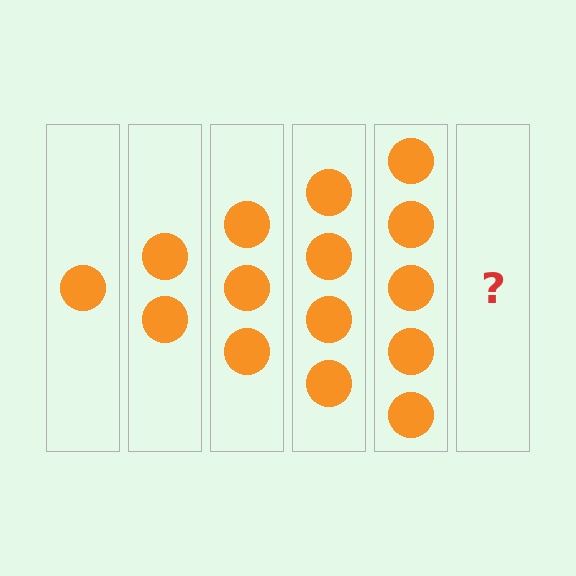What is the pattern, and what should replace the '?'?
The pattern is that each step adds one more circle. The '?' should be 6 circles.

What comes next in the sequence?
The next element should be 6 circles.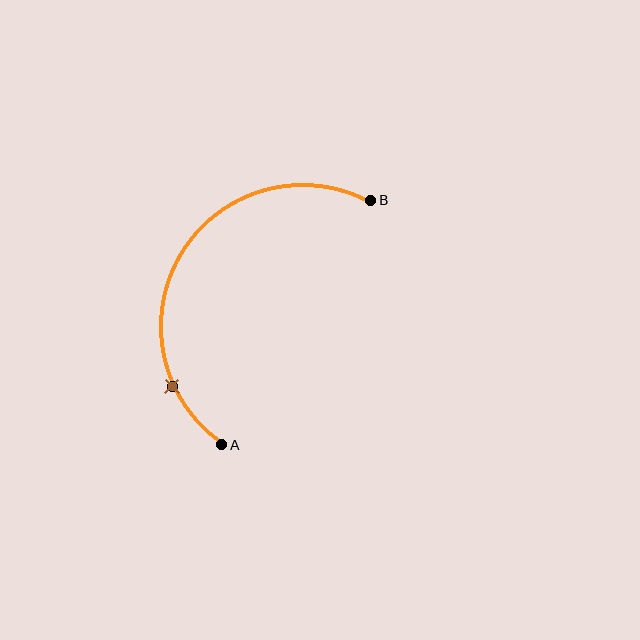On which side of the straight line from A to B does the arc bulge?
The arc bulges to the left of the straight line connecting A and B.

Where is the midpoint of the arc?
The arc midpoint is the point on the curve farthest from the straight line joining A and B. It sits to the left of that line.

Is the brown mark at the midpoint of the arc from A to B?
No. The brown mark lies on the arc but is closer to endpoint A. The arc midpoint would be at the point on the curve equidistant along the arc from both A and B.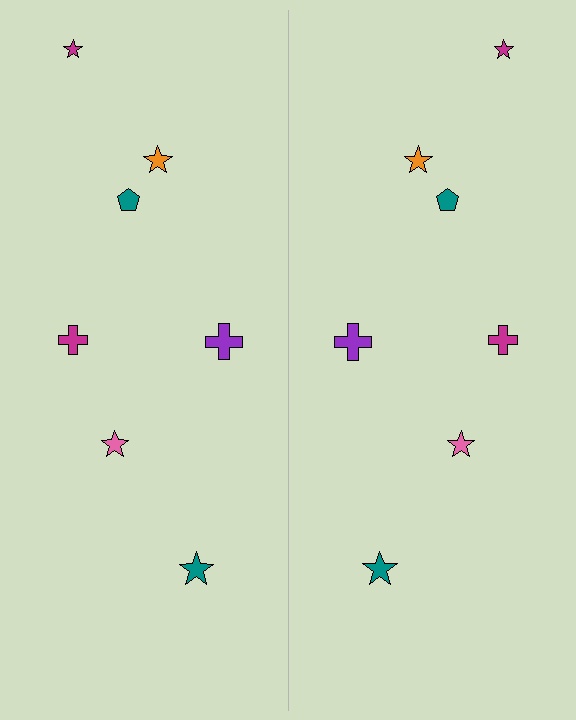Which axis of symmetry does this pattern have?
The pattern has a vertical axis of symmetry running through the center of the image.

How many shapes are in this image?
There are 14 shapes in this image.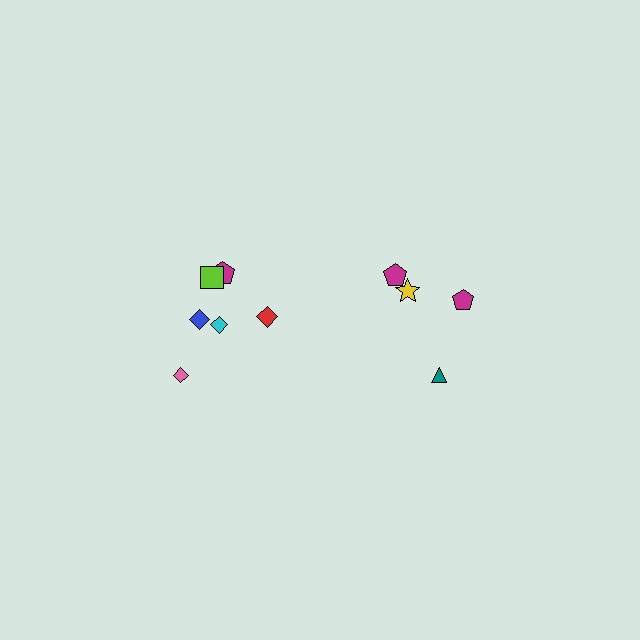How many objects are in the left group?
There are 6 objects.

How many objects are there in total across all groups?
There are 10 objects.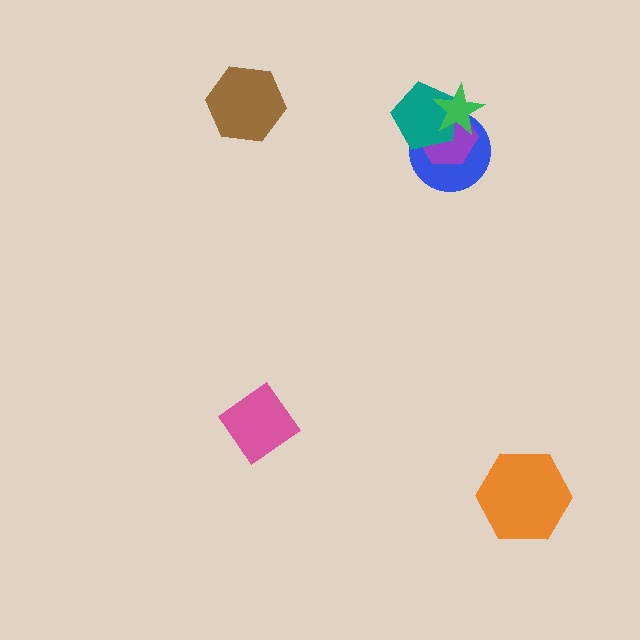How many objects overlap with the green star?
3 objects overlap with the green star.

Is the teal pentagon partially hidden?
Yes, it is partially covered by another shape.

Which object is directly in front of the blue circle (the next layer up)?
The purple hexagon is directly in front of the blue circle.